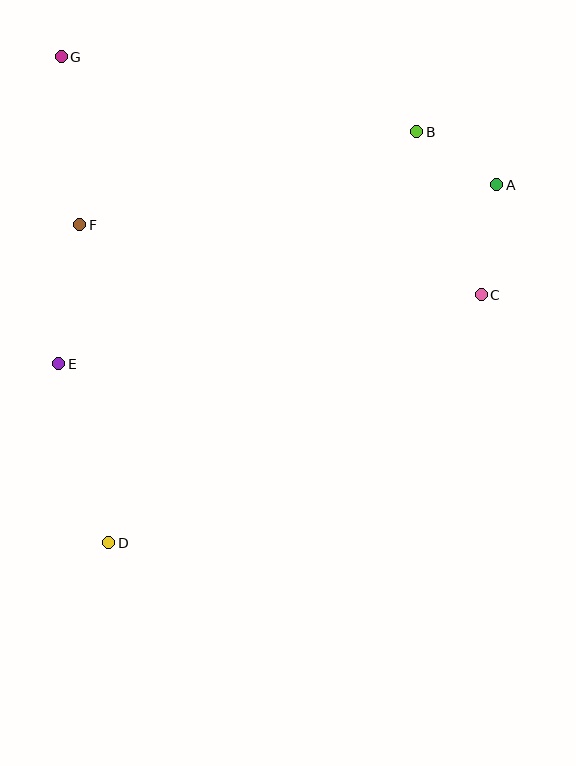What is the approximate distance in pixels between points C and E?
The distance between C and E is approximately 428 pixels.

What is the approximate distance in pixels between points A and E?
The distance between A and E is approximately 473 pixels.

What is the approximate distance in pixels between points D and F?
The distance between D and F is approximately 319 pixels.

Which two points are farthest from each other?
Points A and D are farthest from each other.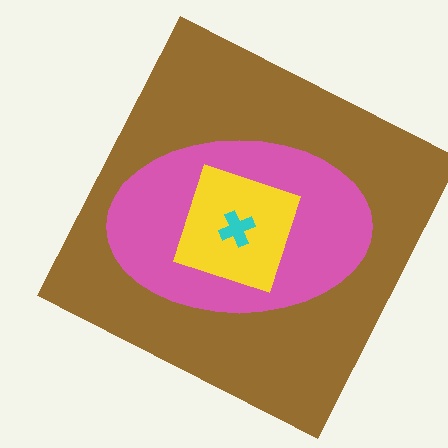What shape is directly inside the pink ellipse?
The yellow diamond.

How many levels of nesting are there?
4.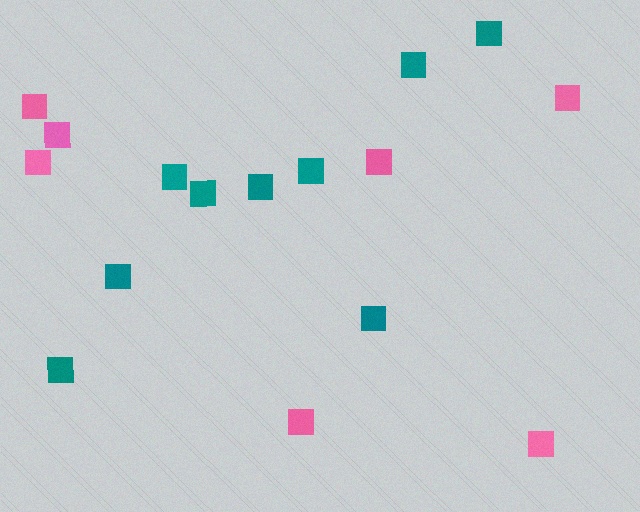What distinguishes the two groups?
There are 2 groups: one group of pink squares (7) and one group of teal squares (9).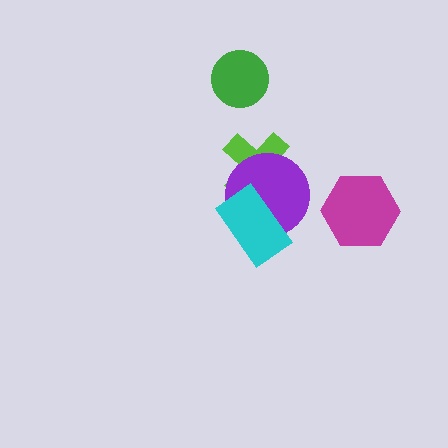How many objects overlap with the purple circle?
2 objects overlap with the purple circle.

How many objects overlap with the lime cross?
2 objects overlap with the lime cross.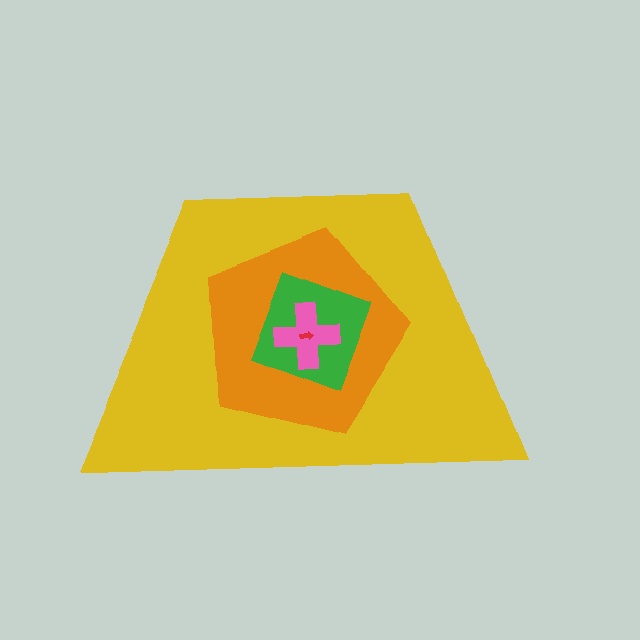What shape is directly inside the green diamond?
The pink cross.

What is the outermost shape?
The yellow trapezoid.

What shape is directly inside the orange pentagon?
The green diamond.